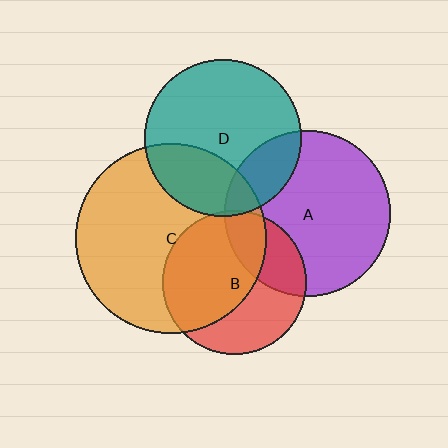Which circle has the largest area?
Circle C (orange).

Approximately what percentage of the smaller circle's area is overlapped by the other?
Approximately 30%.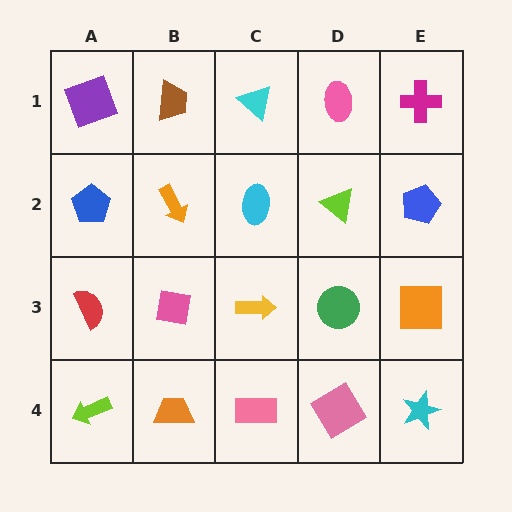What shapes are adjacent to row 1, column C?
A cyan ellipse (row 2, column C), a brown trapezoid (row 1, column B), a pink ellipse (row 1, column D).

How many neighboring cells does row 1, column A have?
2.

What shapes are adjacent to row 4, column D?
A green circle (row 3, column D), a pink rectangle (row 4, column C), a cyan star (row 4, column E).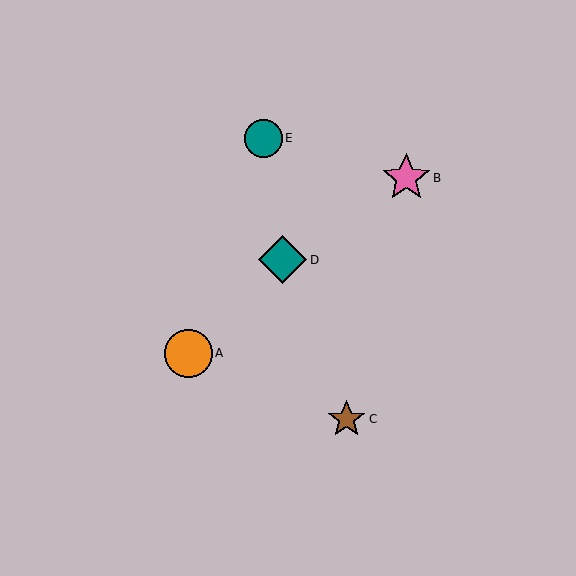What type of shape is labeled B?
Shape B is a pink star.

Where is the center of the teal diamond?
The center of the teal diamond is at (283, 260).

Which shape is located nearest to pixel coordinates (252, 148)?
The teal circle (labeled E) at (263, 138) is nearest to that location.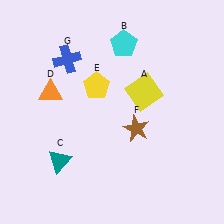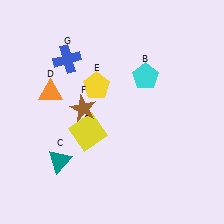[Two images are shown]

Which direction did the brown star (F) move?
The brown star (F) moved left.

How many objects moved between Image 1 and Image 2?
3 objects moved between the two images.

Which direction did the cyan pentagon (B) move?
The cyan pentagon (B) moved down.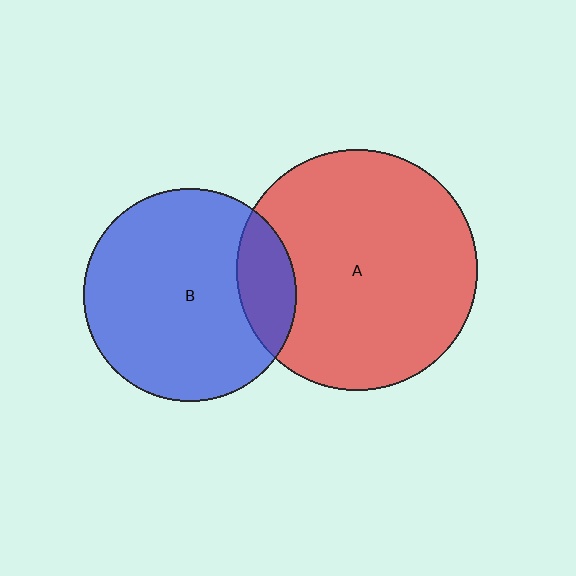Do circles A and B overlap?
Yes.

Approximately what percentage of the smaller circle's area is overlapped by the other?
Approximately 15%.